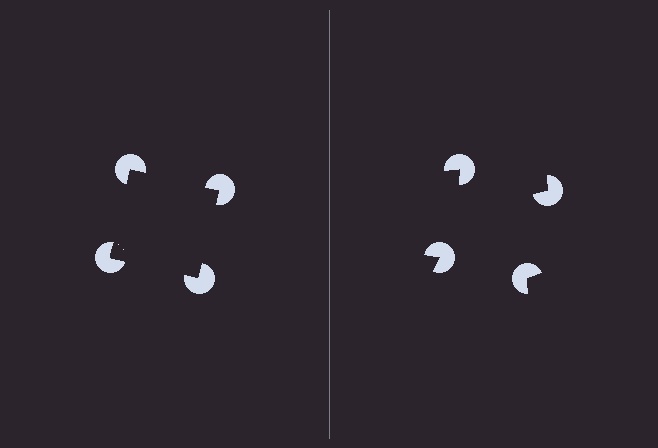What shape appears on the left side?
An illusory square.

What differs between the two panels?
The pac-man discs are positioned identically on both sides; only the wedge orientations differ. On the left they align to a square; on the right they are misaligned.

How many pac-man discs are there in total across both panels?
8 — 4 on each side.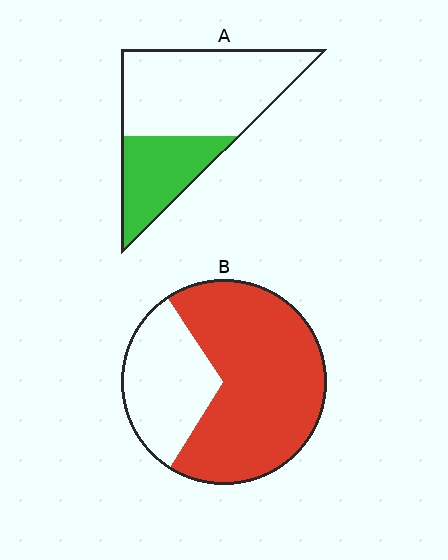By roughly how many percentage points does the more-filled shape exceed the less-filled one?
By roughly 35 percentage points (B over A).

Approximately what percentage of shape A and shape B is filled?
A is approximately 35% and B is approximately 70%.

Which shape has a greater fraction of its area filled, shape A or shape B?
Shape B.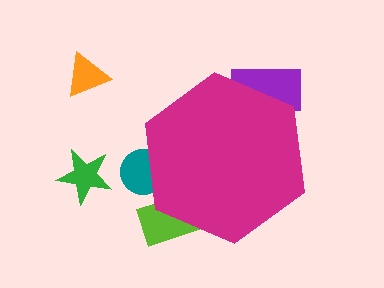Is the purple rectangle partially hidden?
Yes, the purple rectangle is partially hidden behind the magenta hexagon.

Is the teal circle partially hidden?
Yes, the teal circle is partially hidden behind the magenta hexagon.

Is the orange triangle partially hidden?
No, the orange triangle is fully visible.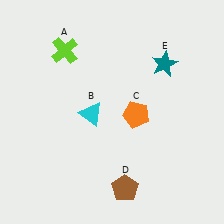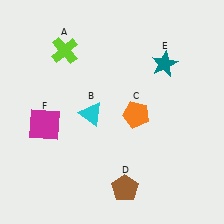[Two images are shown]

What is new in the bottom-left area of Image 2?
A magenta square (F) was added in the bottom-left area of Image 2.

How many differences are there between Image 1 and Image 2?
There is 1 difference between the two images.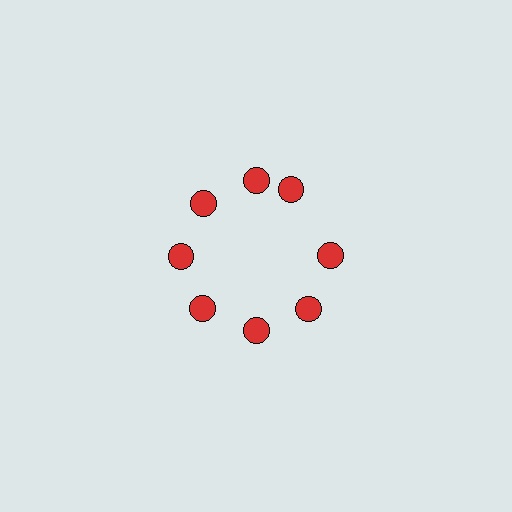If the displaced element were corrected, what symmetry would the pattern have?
It would have 8-fold rotational symmetry — the pattern would map onto itself every 45 degrees.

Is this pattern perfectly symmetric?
No. The 8 red circles are arranged in a ring, but one element near the 2 o'clock position is rotated out of alignment along the ring, breaking the 8-fold rotational symmetry.